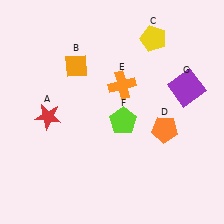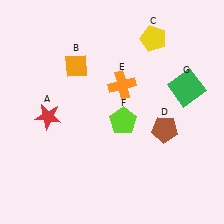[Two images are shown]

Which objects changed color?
D changed from orange to brown. G changed from purple to green.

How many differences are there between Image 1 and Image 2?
There are 2 differences between the two images.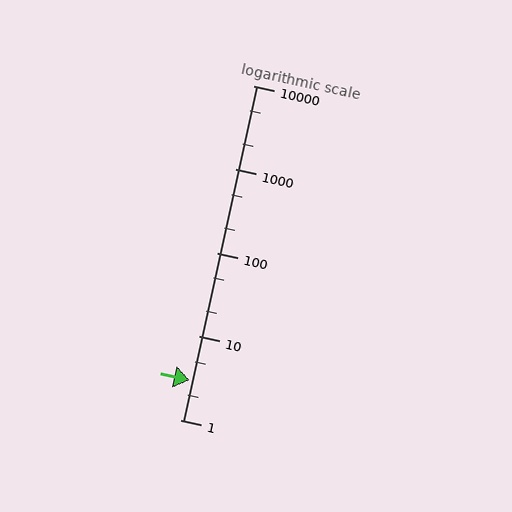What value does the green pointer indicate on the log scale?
The pointer indicates approximately 3.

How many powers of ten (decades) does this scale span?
The scale spans 4 decades, from 1 to 10000.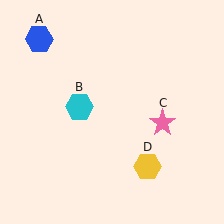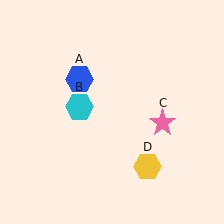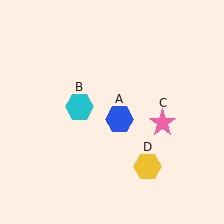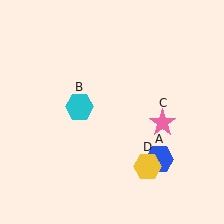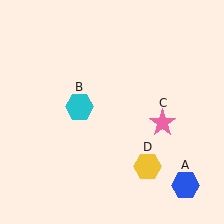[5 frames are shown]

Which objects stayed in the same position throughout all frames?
Cyan hexagon (object B) and pink star (object C) and yellow hexagon (object D) remained stationary.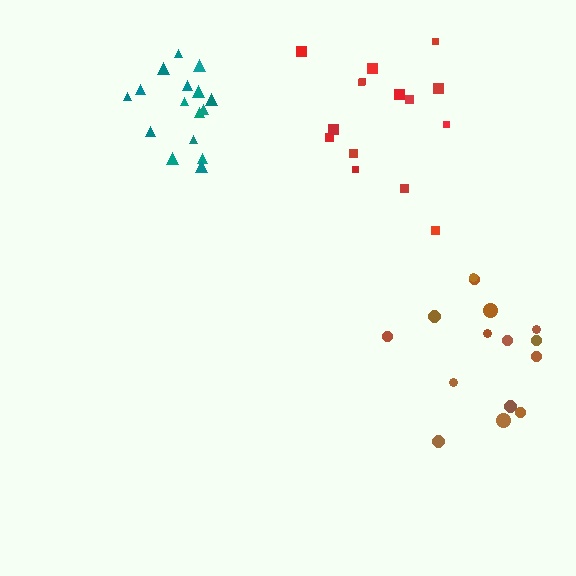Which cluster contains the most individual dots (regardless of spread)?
Brown (16).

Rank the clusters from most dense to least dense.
teal, red, brown.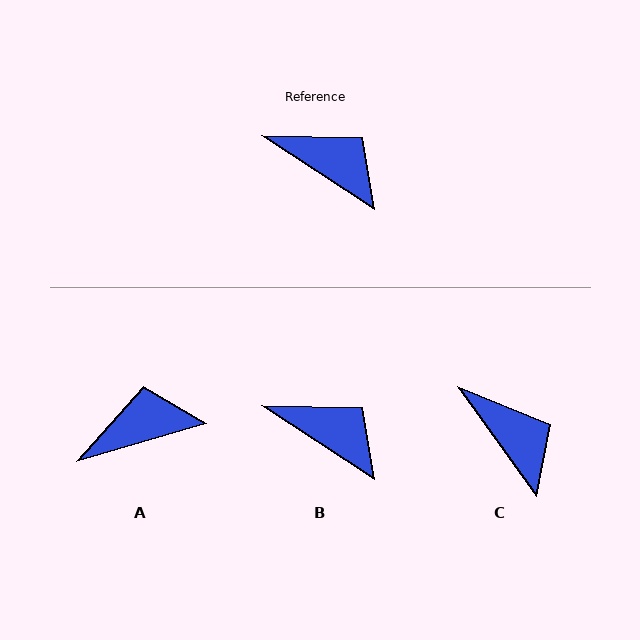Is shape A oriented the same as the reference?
No, it is off by about 49 degrees.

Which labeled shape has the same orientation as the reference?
B.